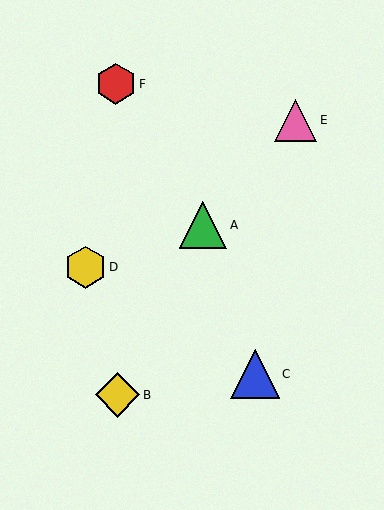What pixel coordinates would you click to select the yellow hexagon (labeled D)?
Click at (85, 267) to select the yellow hexagon D.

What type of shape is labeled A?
Shape A is a green triangle.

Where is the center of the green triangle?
The center of the green triangle is at (203, 225).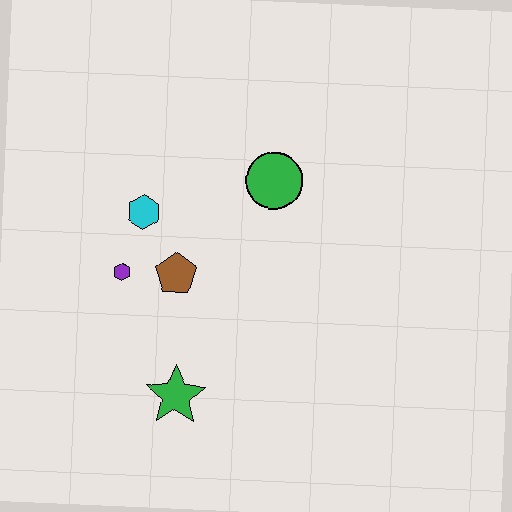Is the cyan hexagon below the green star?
No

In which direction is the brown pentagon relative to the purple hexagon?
The brown pentagon is to the right of the purple hexagon.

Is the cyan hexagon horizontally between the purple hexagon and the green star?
Yes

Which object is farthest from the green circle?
The green star is farthest from the green circle.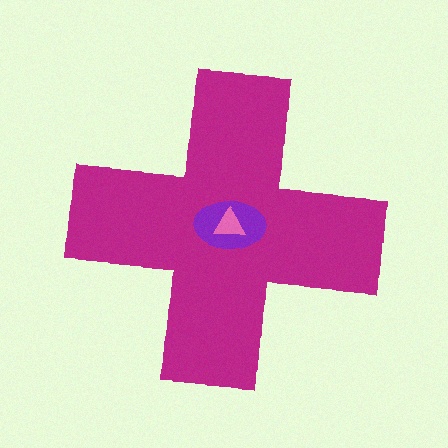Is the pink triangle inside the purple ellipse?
Yes.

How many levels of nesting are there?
3.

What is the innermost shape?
The pink triangle.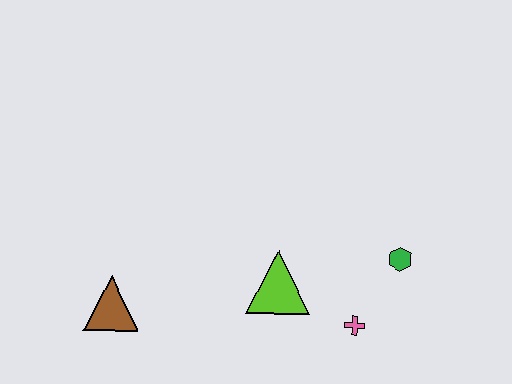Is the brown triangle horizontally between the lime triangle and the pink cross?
No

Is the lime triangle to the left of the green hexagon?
Yes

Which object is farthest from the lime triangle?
The brown triangle is farthest from the lime triangle.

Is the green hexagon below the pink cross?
No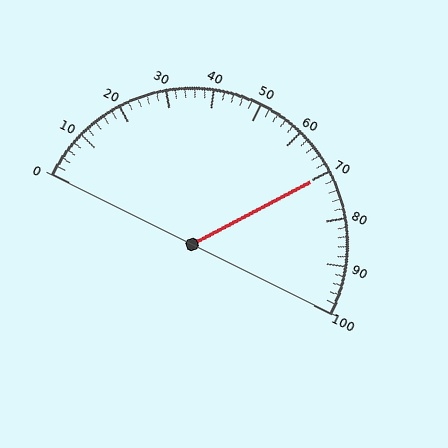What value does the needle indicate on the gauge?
The needle indicates approximately 70.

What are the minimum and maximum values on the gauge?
The gauge ranges from 0 to 100.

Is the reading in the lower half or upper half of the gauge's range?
The reading is in the upper half of the range (0 to 100).